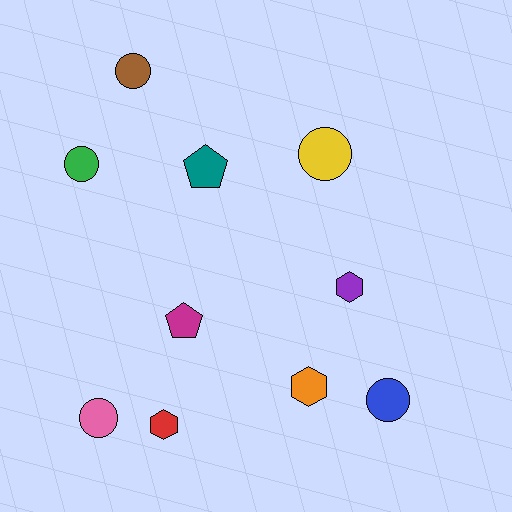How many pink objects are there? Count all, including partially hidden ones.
There is 1 pink object.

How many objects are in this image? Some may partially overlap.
There are 10 objects.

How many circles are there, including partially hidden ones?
There are 5 circles.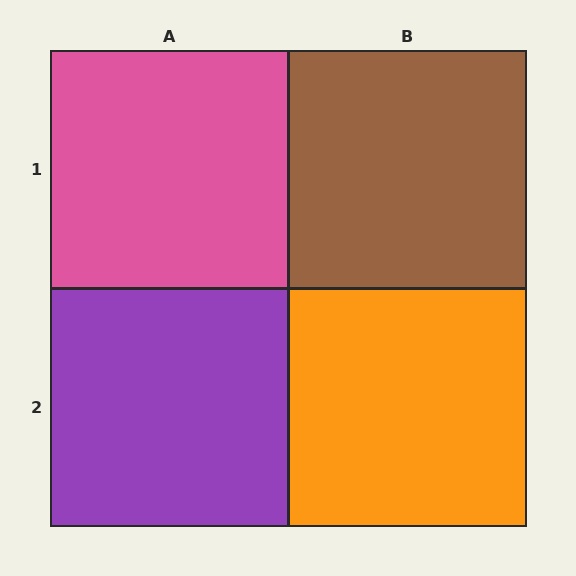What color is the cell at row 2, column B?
Orange.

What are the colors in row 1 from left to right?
Pink, brown.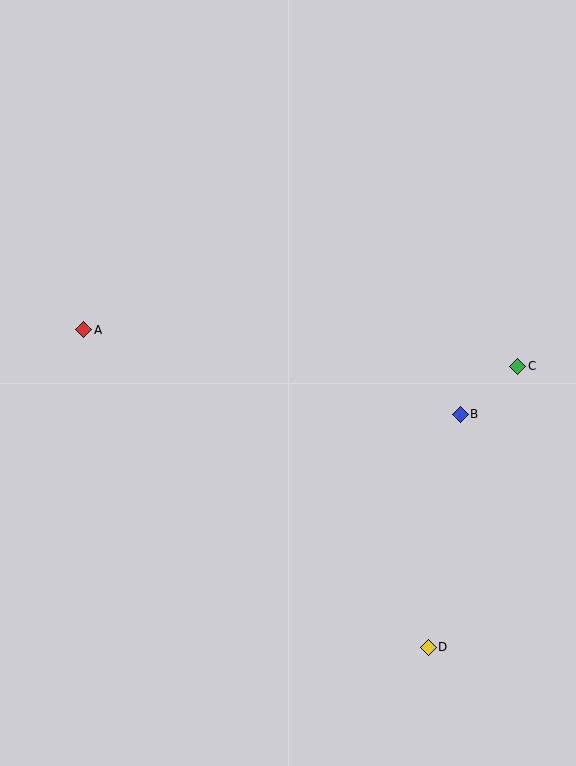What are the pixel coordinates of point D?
Point D is at (428, 647).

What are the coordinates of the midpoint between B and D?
The midpoint between B and D is at (444, 531).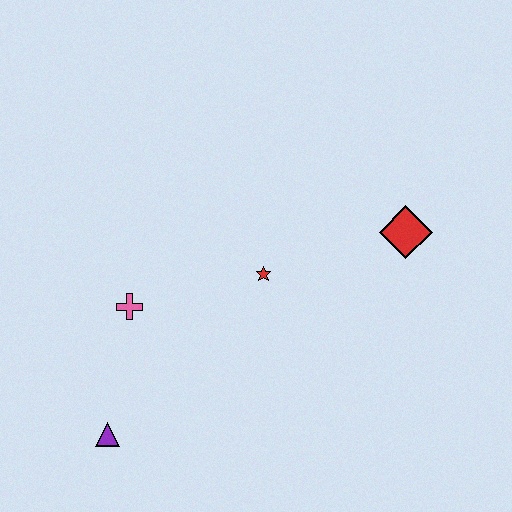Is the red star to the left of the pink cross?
No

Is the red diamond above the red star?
Yes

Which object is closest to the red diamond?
The red star is closest to the red diamond.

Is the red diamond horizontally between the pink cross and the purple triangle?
No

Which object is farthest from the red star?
The purple triangle is farthest from the red star.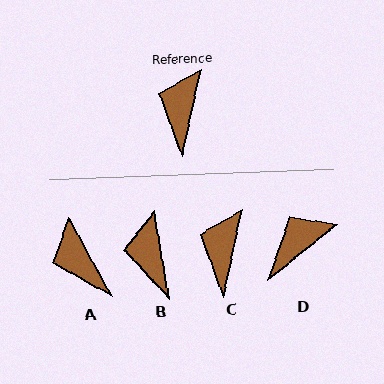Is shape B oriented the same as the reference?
No, it is off by about 22 degrees.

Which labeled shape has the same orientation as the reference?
C.